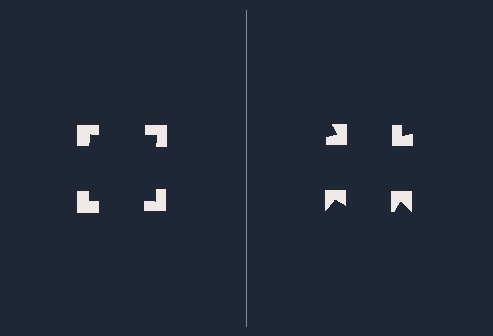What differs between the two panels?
The notched squares are positioned identically on both sides; only the wedge orientations differ. On the left they align to a square; on the right they are misaligned.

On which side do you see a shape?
An illusory square appears on the left side. On the right side the wedge cuts are rotated, so no coherent shape forms.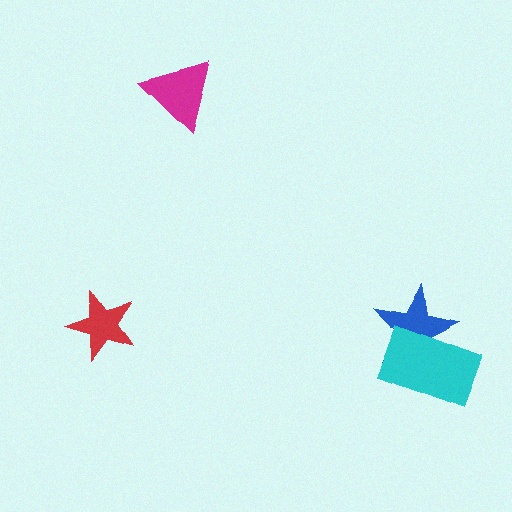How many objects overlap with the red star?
0 objects overlap with the red star.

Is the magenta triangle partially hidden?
No, no other shape covers it.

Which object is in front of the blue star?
The cyan rectangle is in front of the blue star.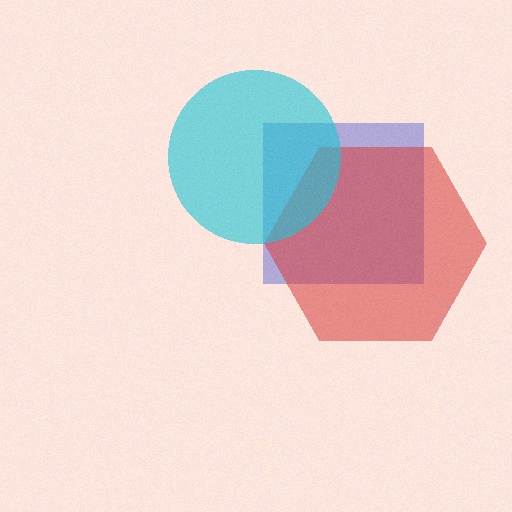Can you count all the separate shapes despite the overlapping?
Yes, there are 3 separate shapes.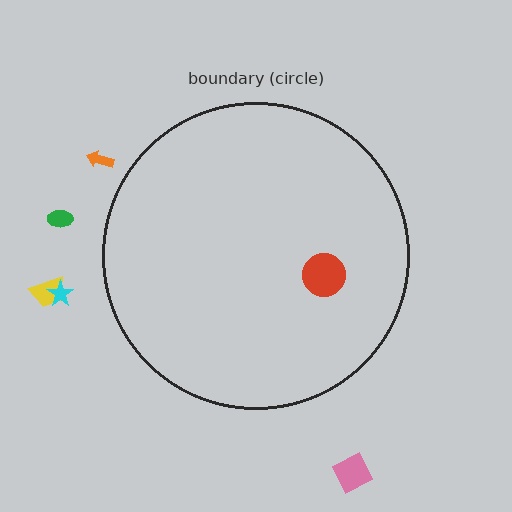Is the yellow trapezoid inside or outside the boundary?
Outside.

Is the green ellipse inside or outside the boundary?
Outside.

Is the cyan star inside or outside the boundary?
Outside.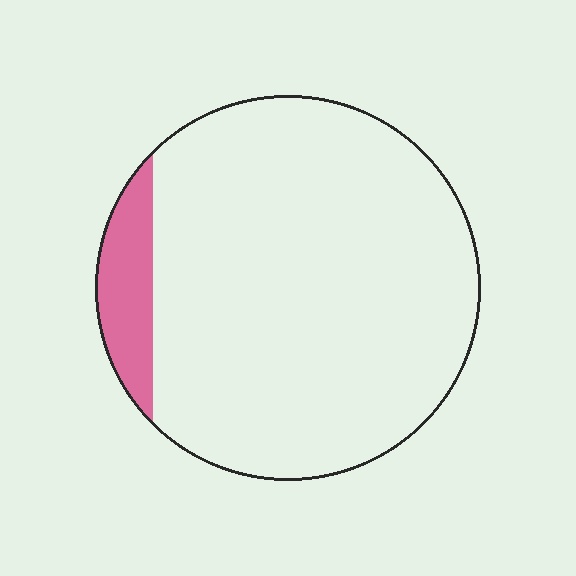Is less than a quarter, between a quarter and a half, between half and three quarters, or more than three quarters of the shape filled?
Less than a quarter.